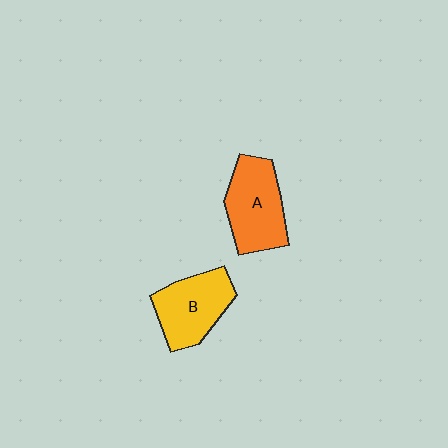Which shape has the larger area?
Shape A (orange).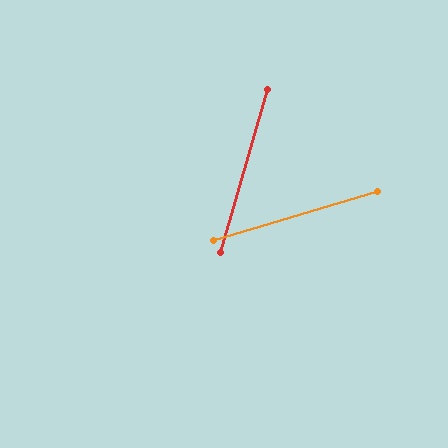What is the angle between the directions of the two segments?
Approximately 57 degrees.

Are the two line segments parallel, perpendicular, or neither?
Neither parallel nor perpendicular — they differ by about 57°.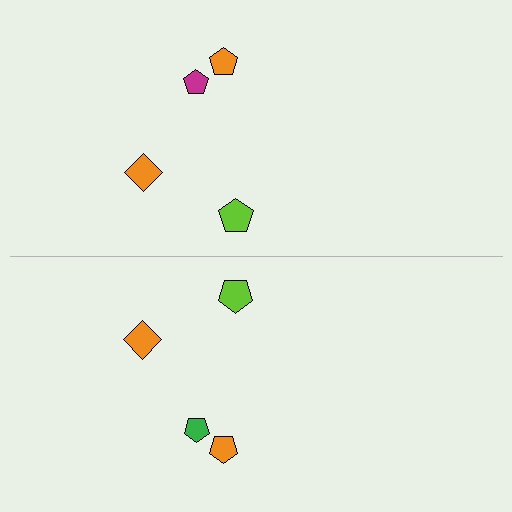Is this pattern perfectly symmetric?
No, the pattern is not perfectly symmetric. The green pentagon on the bottom side breaks the symmetry — its mirror counterpart is magenta.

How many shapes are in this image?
There are 8 shapes in this image.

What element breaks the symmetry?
The green pentagon on the bottom side breaks the symmetry — its mirror counterpart is magenta.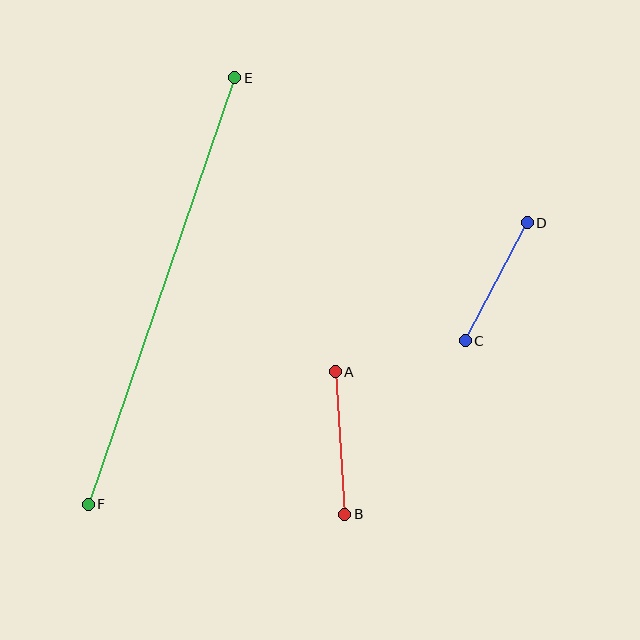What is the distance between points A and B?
The distance is approximately 143 pixels.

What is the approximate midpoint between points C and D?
The midpoint is at approximately (496, 282) pixels.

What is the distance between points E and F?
The distance is approximately 451 pixels.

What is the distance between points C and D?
The distance is approximately 133 pixels.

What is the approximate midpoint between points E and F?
The midpoint is at approximately (162, 291) pixels.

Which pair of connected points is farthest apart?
Points E and F are farthest apart.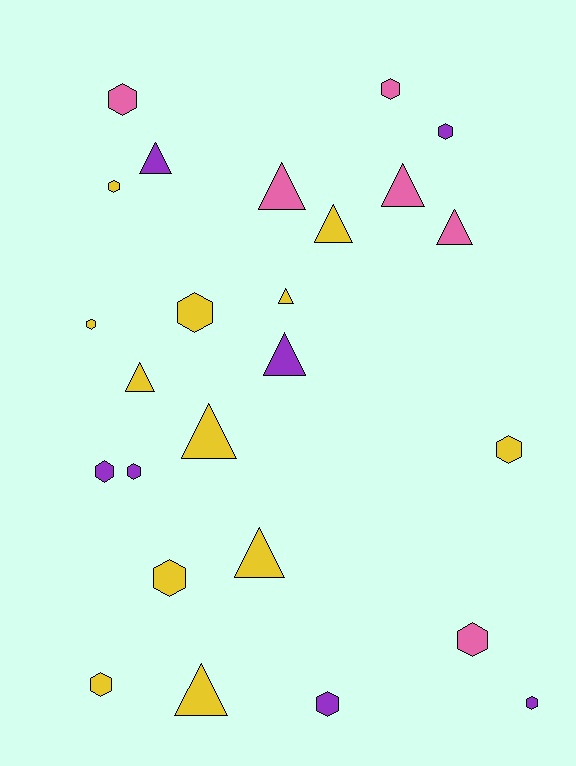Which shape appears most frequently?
Hexagon, with 14 objects.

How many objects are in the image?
There are 25 objects.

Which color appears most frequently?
Yellow, with 12 objects.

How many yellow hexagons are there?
There are 6 yellow hexagons.